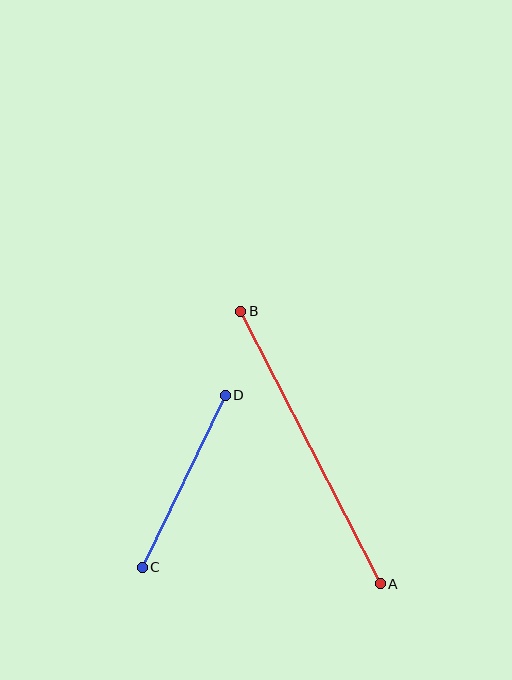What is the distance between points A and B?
The distance is approximately 306 pixels.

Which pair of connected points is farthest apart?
Points A and B are farthest apart.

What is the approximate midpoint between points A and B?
The midpoint is at approximately (310, 447) pixels.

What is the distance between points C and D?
The distance is approximately 191 pixels.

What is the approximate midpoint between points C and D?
The midpoint is at approximately (184, 481) pixels.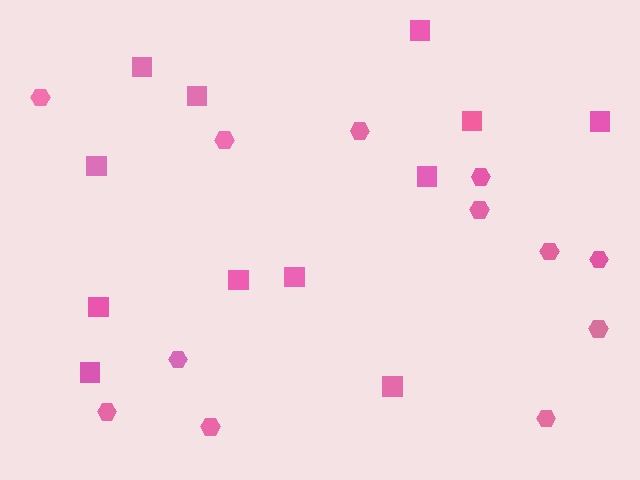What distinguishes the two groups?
There are 2 groups: one group of hexagons (12) and one group of squares (12).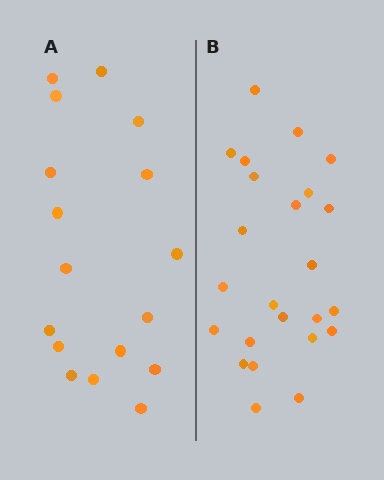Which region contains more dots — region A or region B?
Region B (the right region) has more dots.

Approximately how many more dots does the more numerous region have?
Region B has roughly 8 or so more dots than region A.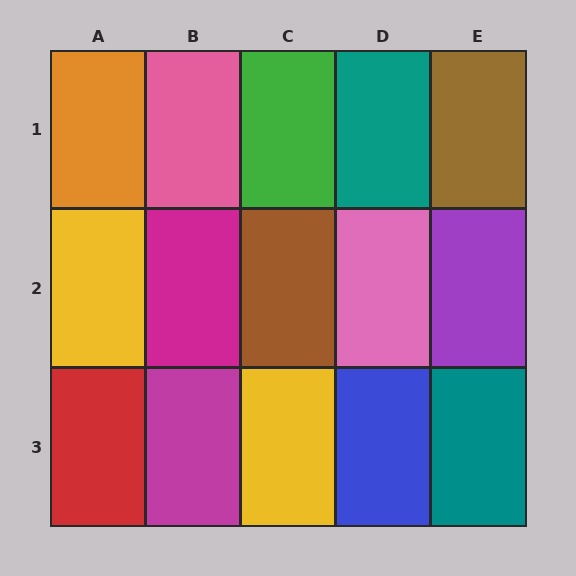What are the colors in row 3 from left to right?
Red, magenta, yellow, blue, teal.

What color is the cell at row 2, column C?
Brown.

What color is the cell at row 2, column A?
Yellow.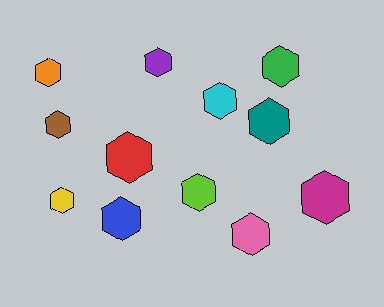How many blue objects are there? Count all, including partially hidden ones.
There is 1 blue object.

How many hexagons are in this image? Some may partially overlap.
There are 12 hexagons.